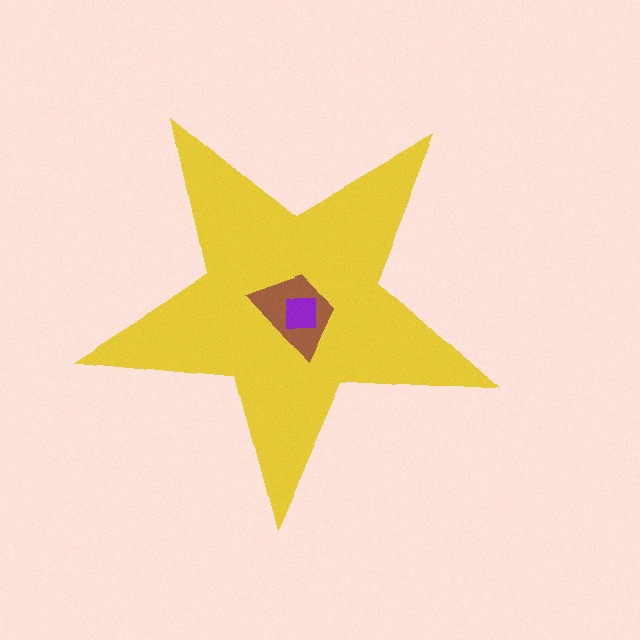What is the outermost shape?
The yellow star.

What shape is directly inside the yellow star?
The brown trapezoid.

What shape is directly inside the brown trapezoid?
The purple square.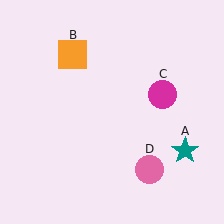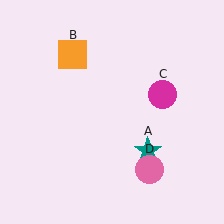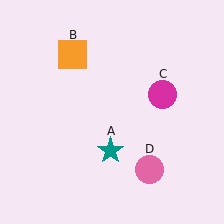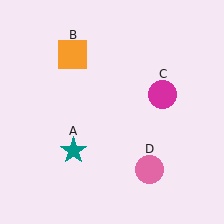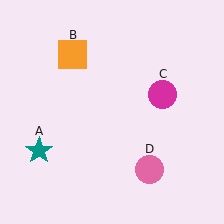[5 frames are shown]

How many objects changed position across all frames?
1 object changed position: teal star (object A).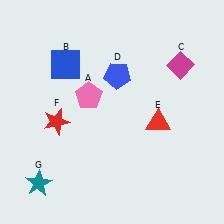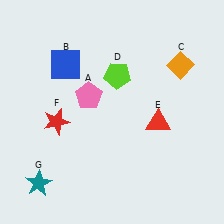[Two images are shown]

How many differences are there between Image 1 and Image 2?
There are 2 differences between the two images.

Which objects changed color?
C changed from magenta to orange. D changed from blue to lime.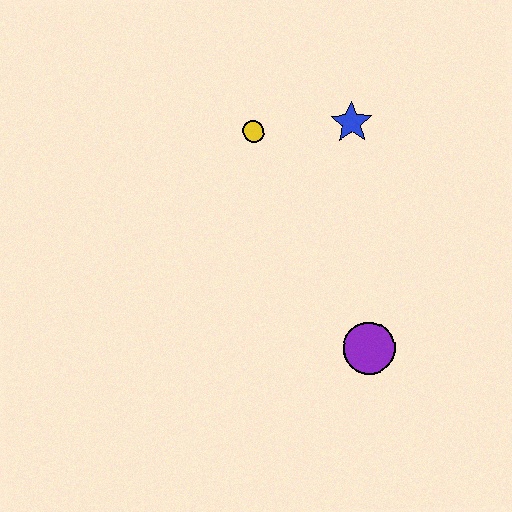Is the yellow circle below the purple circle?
No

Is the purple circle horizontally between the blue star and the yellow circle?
No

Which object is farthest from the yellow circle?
The purple circle is farthest from the yellow circle.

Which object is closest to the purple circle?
The blue star is closest to the purple circle.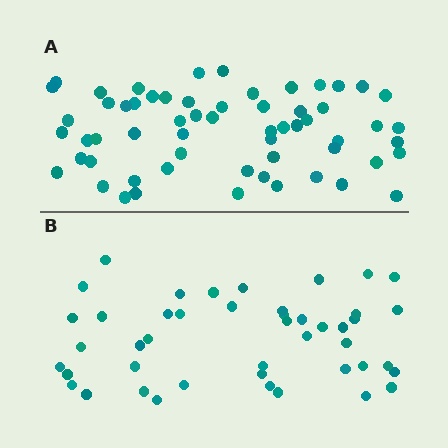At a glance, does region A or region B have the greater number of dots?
Region A (the top region) has more dots.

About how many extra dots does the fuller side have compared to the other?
Region A has approximately 15 more dots than region B.